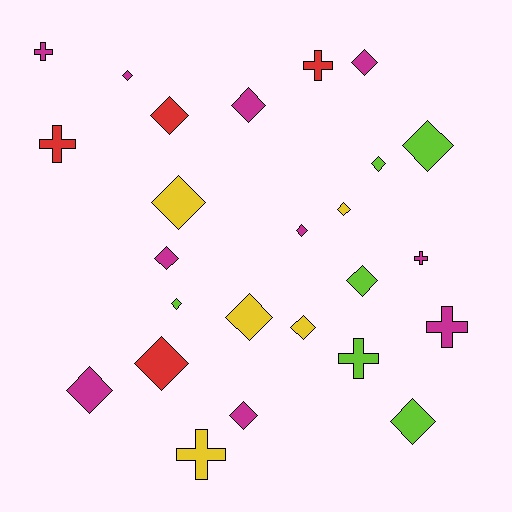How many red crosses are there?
There are 2 red crosses.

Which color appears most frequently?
Magenta, with 10 objects.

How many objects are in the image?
There are 25 objects.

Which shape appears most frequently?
Diamond, with 18 objects.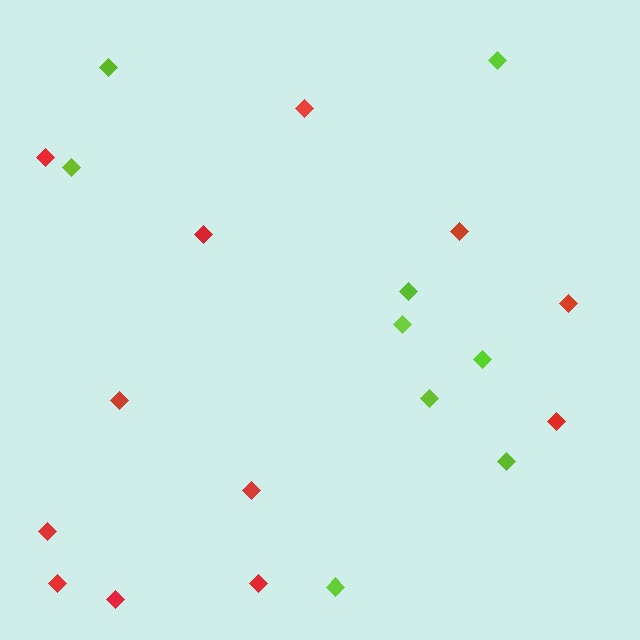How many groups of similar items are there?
There are 2 groups: one group of red diamonds (12) and one group of lime diamonds (9).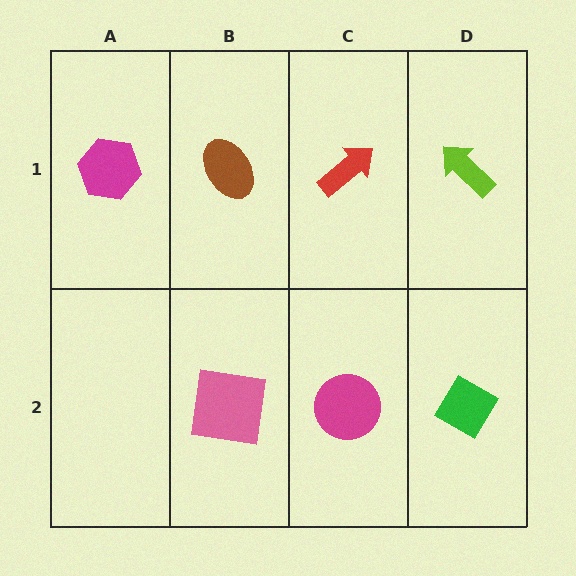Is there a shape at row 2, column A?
No, that cell is empty.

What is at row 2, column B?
A pink square.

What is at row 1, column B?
A brown ellipse.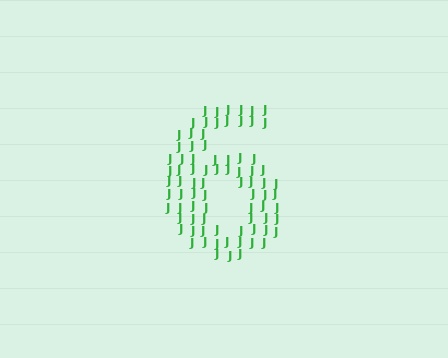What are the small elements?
The small elements are letter J's.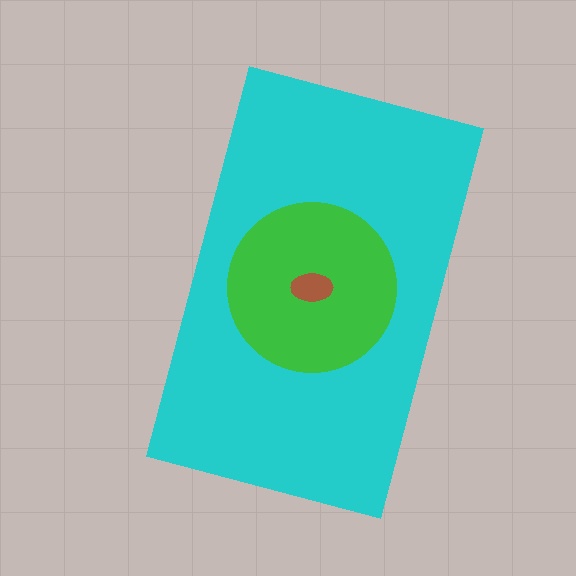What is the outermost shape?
The cyan rectangle.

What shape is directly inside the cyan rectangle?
The green circle.